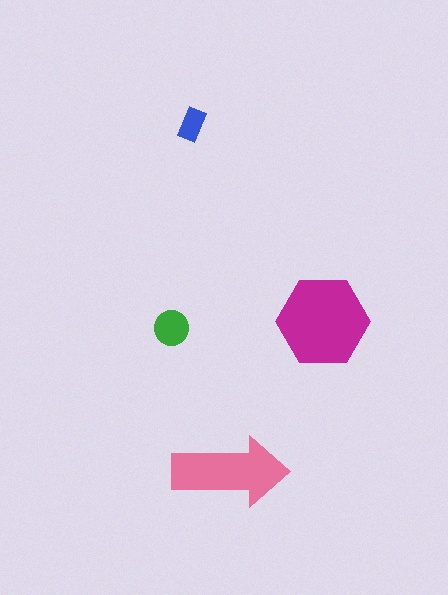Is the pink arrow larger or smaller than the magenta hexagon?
Smaller.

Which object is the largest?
The magenta hexagon.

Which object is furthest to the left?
The green circle is leftmost.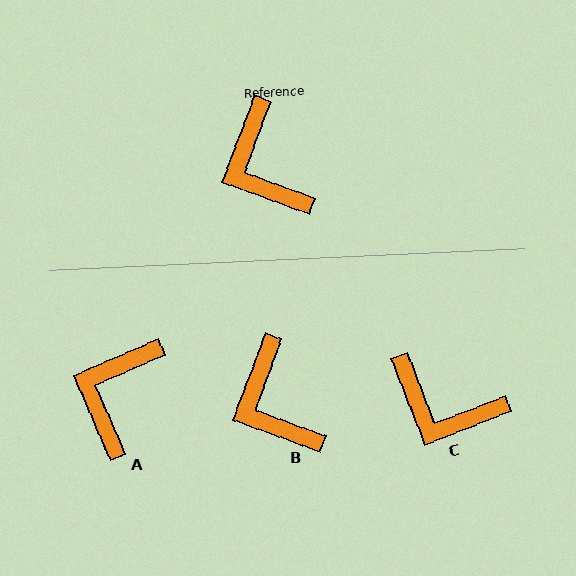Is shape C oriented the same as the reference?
No, it is off by about 42 degrees.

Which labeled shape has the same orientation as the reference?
B.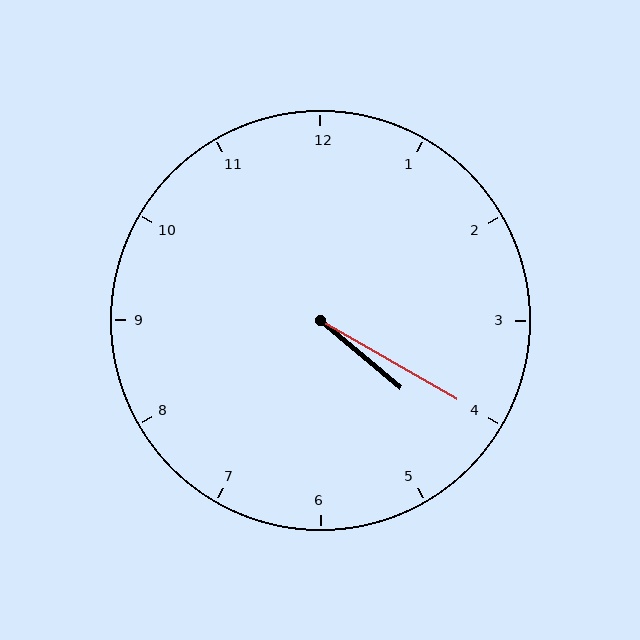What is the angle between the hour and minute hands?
Approximately 10 degrees.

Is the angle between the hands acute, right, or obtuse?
It is acute.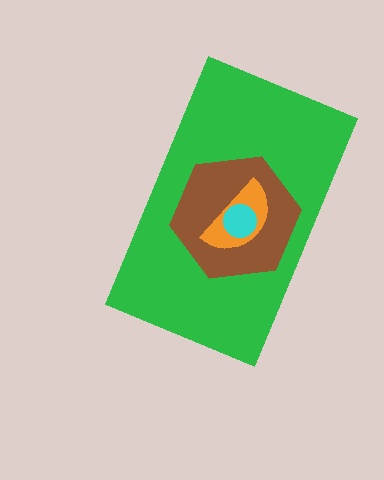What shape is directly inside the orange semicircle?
The cyan circle.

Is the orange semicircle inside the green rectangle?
Yes.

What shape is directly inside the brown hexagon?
The orange semicircle.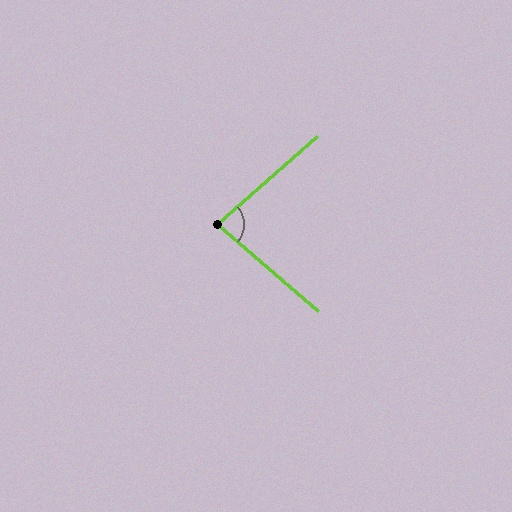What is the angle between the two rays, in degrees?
Approximately 82 degrees.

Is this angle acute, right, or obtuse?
It is acute.